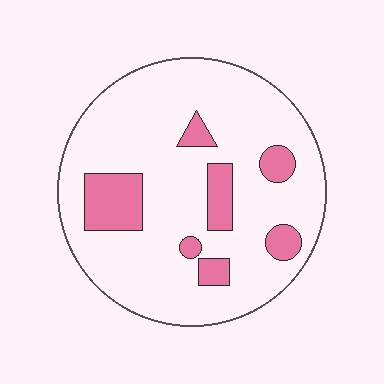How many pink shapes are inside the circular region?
7.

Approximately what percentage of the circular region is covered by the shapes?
Approximately 15%.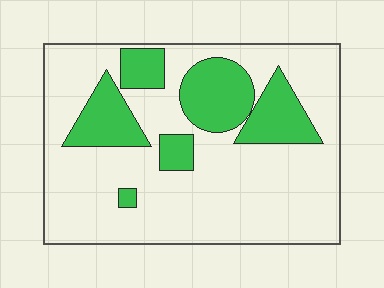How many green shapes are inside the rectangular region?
6.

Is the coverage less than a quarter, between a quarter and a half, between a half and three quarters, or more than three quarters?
Between a quarter and a half.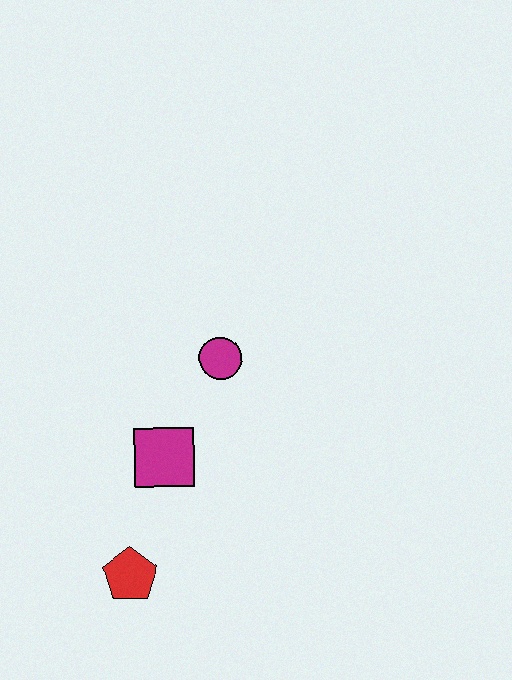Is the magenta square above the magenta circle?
No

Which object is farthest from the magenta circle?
The red pentagon is farthest from the magenta circle.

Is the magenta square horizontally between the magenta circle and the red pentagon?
Yes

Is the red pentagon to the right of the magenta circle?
No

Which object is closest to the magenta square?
The magenta circle is closest to the magenta square.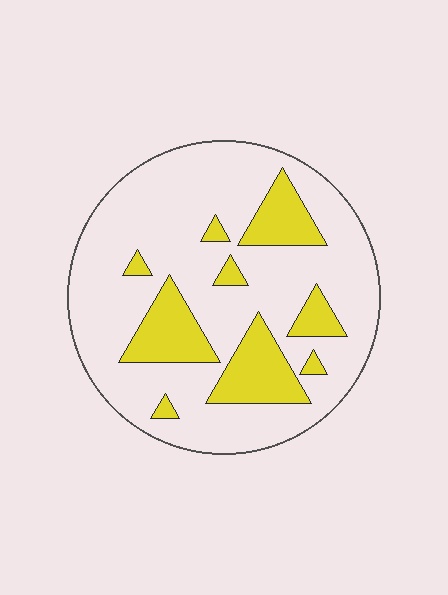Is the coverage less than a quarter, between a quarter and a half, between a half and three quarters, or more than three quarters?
Less than a quarter.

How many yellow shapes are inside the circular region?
9.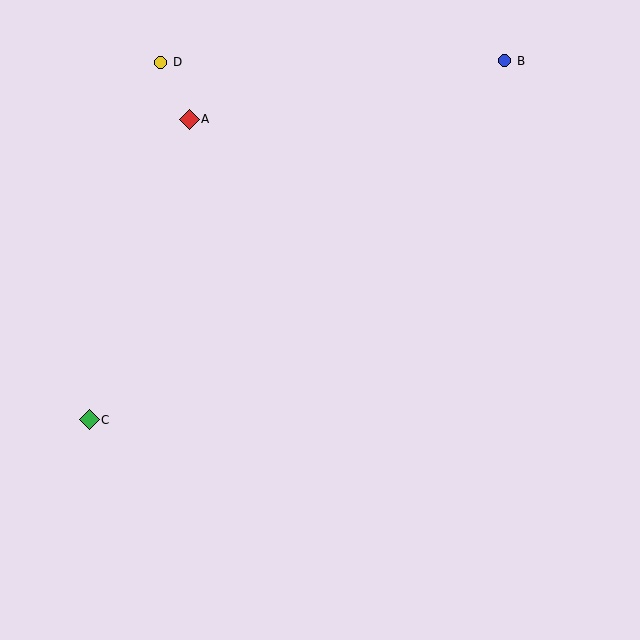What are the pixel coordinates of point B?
Point B is at (505, 61).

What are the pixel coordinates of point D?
Point D is at (161, 62).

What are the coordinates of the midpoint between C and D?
The midpoint between C and D is at (125, 241).